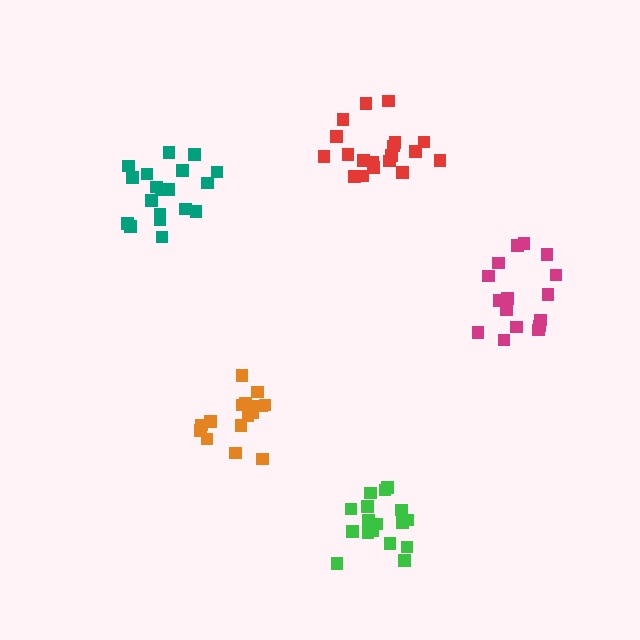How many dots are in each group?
Group 1: 16 dots, Group 2: 19 dots, Group 3: 17 dots, Group 4: 16 dots, Group 5: 19 dots (87 total).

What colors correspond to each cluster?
The clusters are colored: magenta, red, green, orange, teal.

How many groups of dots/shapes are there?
There are 5 groups.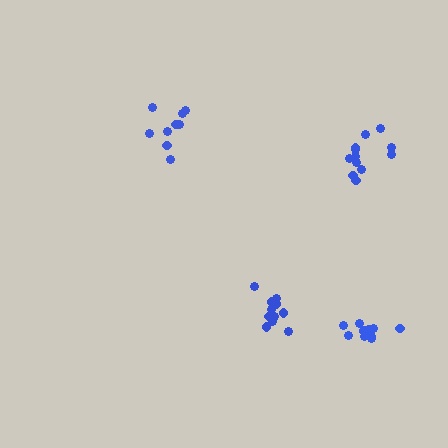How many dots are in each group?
Group 1: 12 dots, Group 2: 9 dots, Group 3: 12 dots, Group 4: 10 dots (43 total).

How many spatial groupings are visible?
There are 4 spatial groupings.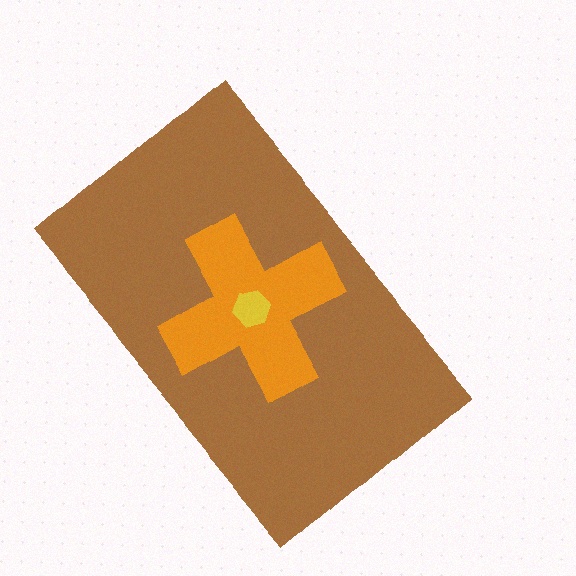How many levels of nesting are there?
3.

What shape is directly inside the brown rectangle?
The orange cross.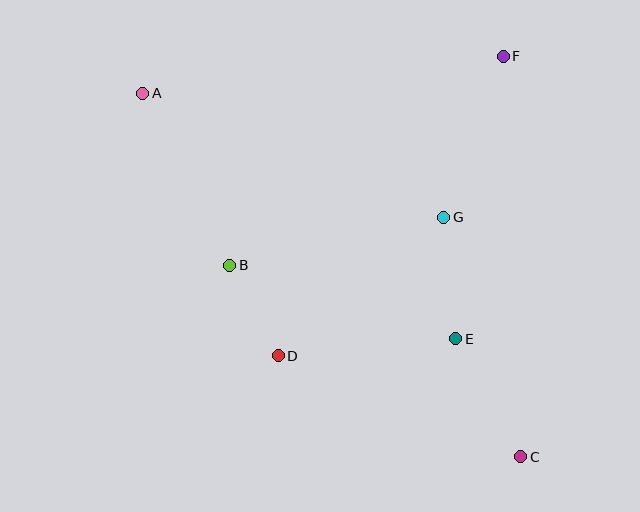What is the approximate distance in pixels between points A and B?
The distance between A and B is approximately 193 pixels.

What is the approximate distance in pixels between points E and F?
The distance between E and F is approximately 287 pixels.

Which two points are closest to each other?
Points B and D are closest to each other.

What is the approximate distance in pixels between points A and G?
The distance between A and G is approximately 326 pixels.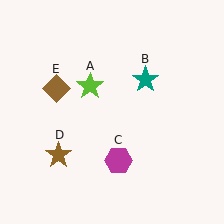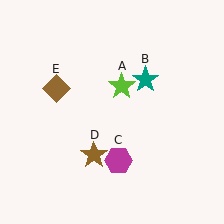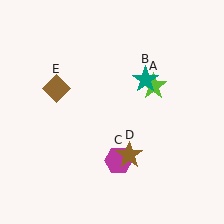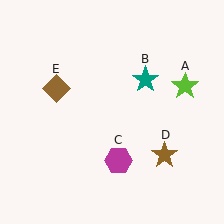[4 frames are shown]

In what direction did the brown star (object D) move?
The brown star (object D) moved right.